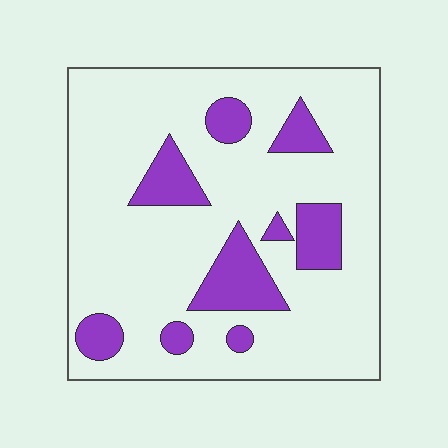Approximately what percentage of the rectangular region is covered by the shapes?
Approximately 20%.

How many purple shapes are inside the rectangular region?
9.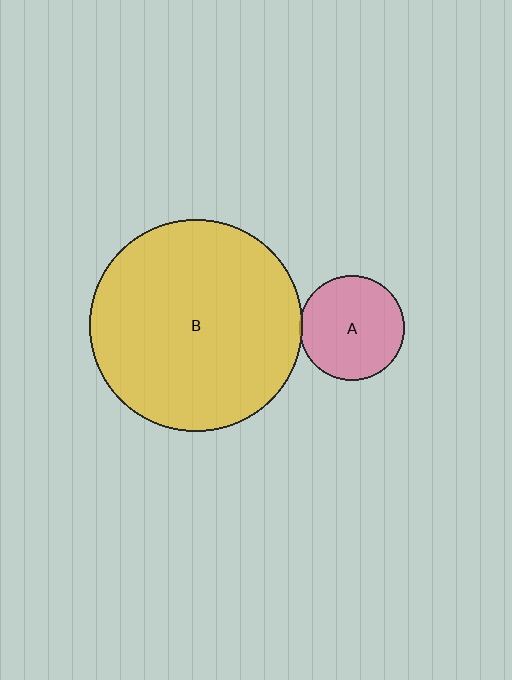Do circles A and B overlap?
Yes.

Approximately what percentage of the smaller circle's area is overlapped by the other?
Approximately 5%.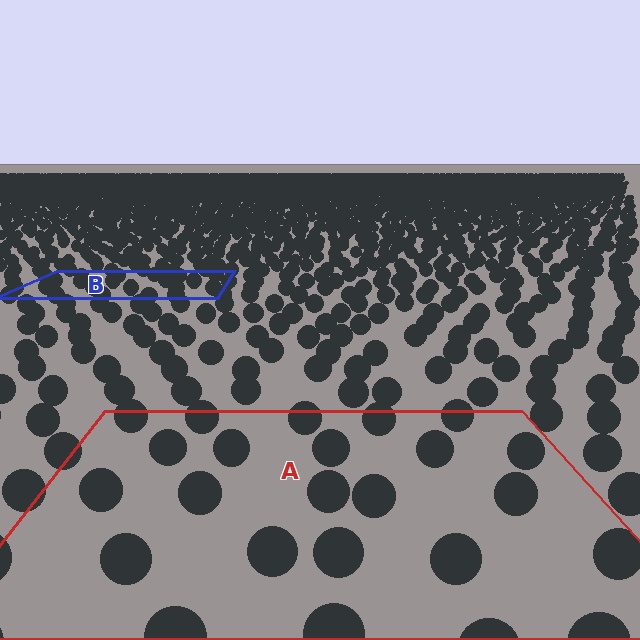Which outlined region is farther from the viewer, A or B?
Region B is farther from the viewer — the texture elements inside it appear smaller and more densely packed.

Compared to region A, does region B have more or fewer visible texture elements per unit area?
Region B has more texture elements per unit area — they are packed more densely because it is farther away.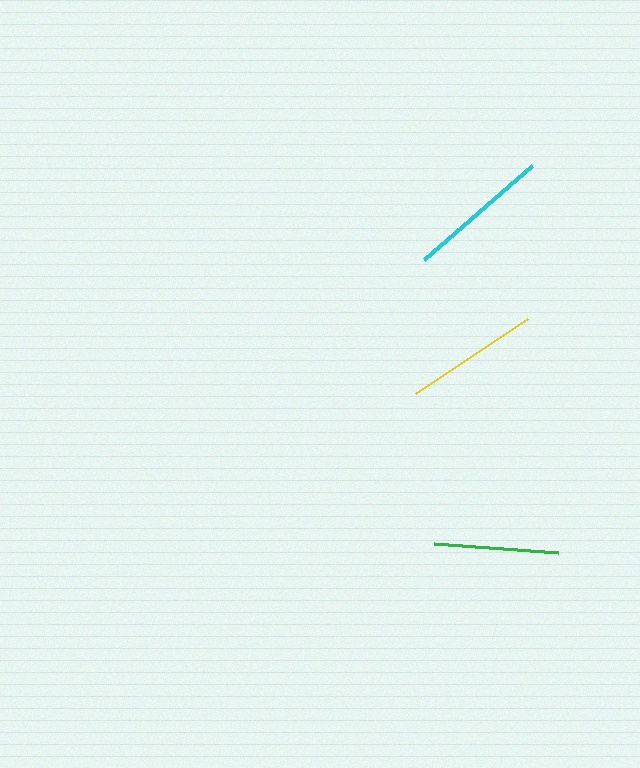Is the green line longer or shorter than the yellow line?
The yellow line is longer than the green line.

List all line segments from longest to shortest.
From longest to shortest: cyan, yellow, green.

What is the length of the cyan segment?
The cyan segment is approximately 144 pixels long.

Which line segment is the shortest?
The green line is the shortest at approximately 124 pixels.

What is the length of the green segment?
The green segment is approximately 124 pixels long.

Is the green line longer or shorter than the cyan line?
The cyan line is longer than the green line.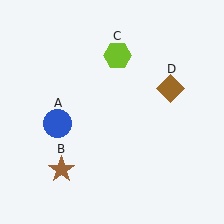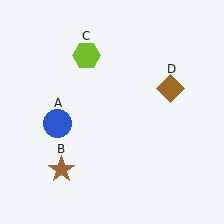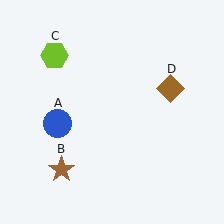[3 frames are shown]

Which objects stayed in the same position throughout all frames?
Blue circle (object A) and brown star (object B) and brown diamond (object D) remained stationary.